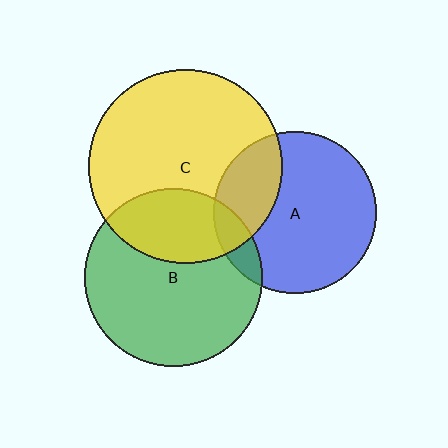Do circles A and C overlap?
Yes.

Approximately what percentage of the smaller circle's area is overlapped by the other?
Approximately 25%.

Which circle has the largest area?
Circle C (yellow).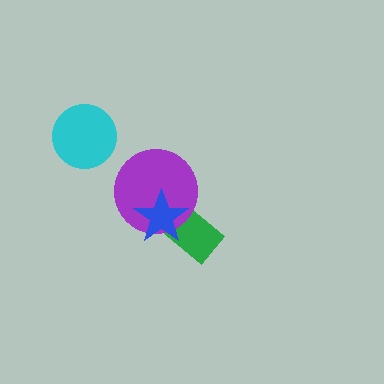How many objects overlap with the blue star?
2 objects overlap with the blue star.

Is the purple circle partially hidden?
Yes, it is partially covered by another shape.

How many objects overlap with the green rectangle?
2 objects overlap with the green rectangle.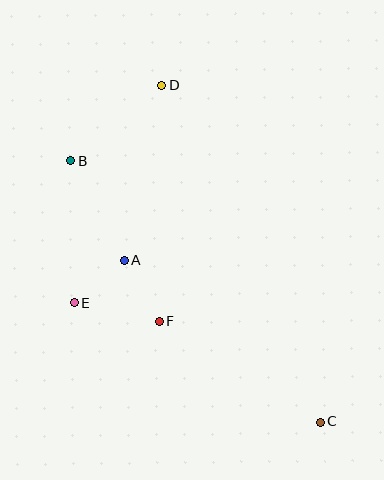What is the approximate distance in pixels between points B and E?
The distance between B and E is approximately 142 pixels.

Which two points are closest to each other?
Points A and E are closest to each other.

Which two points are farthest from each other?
Points C and D are farthest from each other.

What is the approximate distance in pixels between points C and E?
The distance between C and E is approximately 274 pixels.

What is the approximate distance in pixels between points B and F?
The distance between B and F is approximately 183 pixels.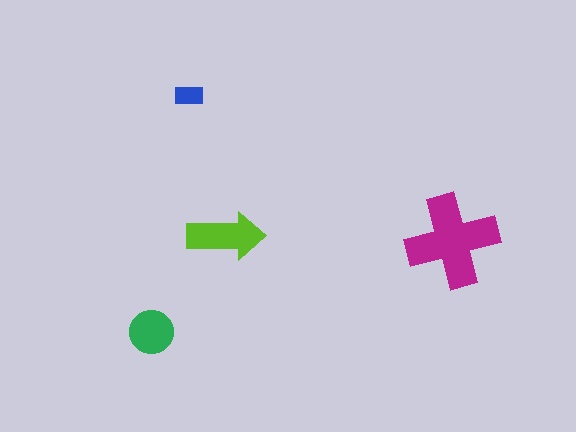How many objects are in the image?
There are 4 objects in the image.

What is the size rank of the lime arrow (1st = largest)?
2nd.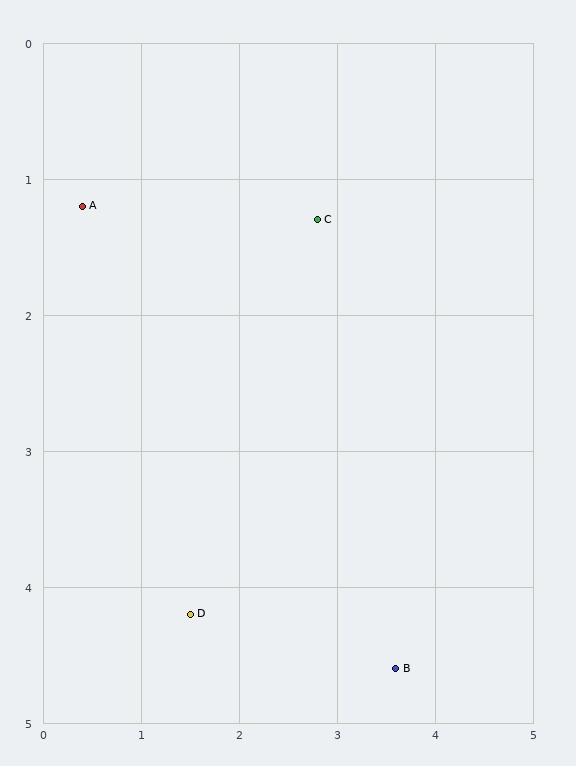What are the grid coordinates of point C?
Point C is at approximately (2.8, 1.3).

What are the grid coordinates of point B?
Point B is at approximately (3.6, 4.6).